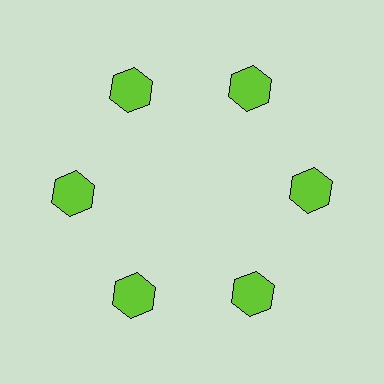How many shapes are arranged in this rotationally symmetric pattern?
There are 6 shapes, arranged in 6 groups of 1.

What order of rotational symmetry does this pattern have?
This pattern has 6-fold rotational symmetry.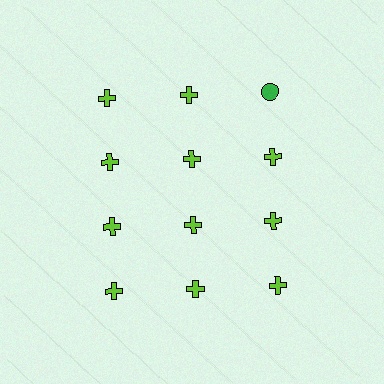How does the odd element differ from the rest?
It differs in both color (green instead of lime) and shape (circle instead of cross).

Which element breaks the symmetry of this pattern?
The green circle in the top row, center column breaks the symmetry. All other shapes are lime crosses.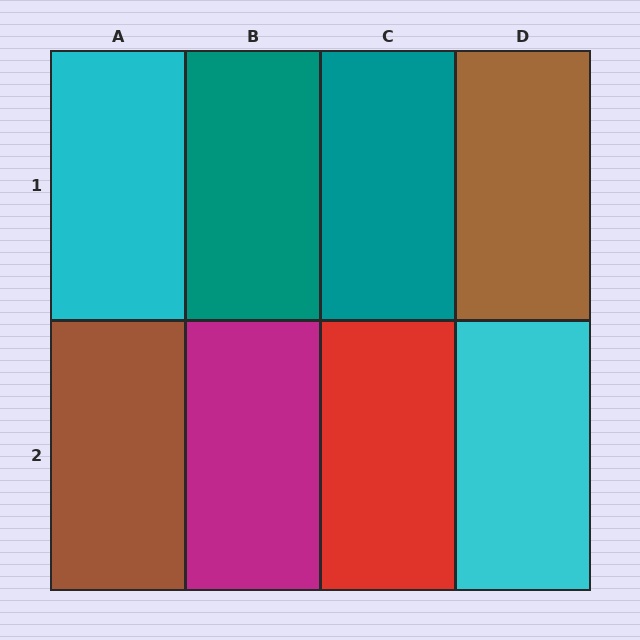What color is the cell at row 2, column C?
Red.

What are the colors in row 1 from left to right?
Cyan, teal, teal, brown.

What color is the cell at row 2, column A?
Brown.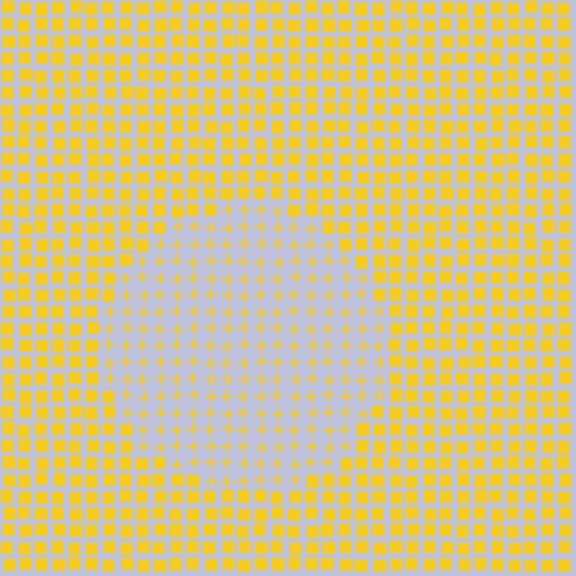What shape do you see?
I see a circle.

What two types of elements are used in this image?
The image uses plus signs inside the circle region and squares outside it.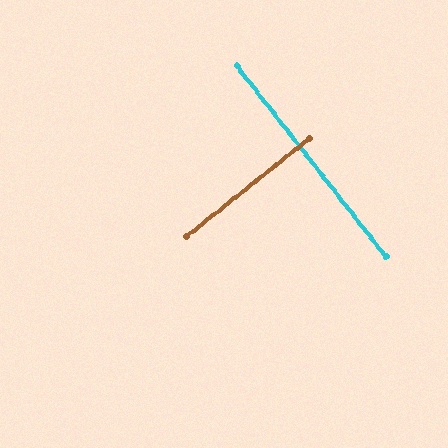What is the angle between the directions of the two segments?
Approximately 90 degrees.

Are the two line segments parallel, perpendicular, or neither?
Perpendicular — they meet at approximately 90°.